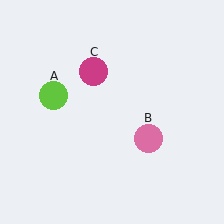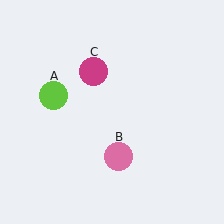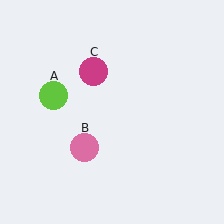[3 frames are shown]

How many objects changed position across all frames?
1 object changed position: pink circle (object B).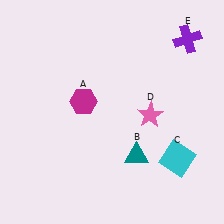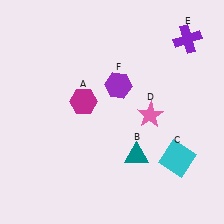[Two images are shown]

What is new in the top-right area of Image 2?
A purple hexagon (F) was added in the top-right area of Image 2.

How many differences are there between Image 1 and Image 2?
There is 1 difference between the two images.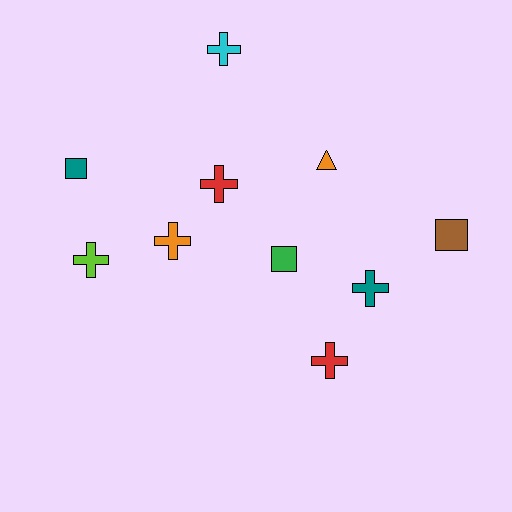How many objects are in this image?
There are 10 objects.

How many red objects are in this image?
There are 2 red objects.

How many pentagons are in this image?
There are no pentagons.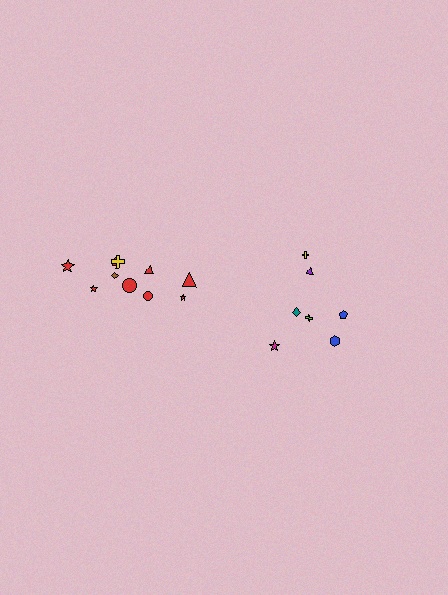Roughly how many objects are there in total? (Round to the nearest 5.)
Roughly 15 objects in total.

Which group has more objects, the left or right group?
The left group.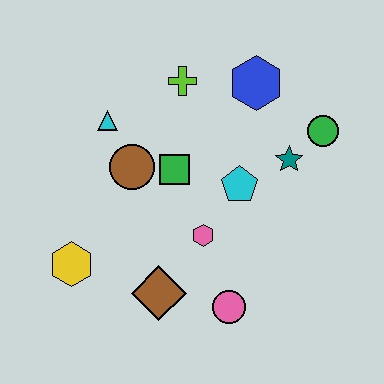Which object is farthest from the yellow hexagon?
The green circle is farthest from the yellow hexagon.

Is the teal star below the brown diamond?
No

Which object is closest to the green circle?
The teal star is closest to the green circle.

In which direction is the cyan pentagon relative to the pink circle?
The cyan pentagon is above the pink circle.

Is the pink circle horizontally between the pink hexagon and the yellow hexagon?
No